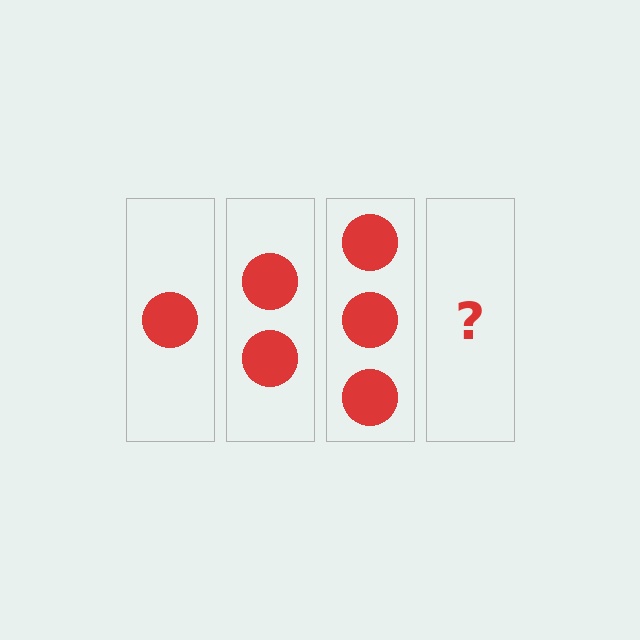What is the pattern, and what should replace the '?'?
The pattern is that each step adds one more circle. The '?' should be 4 circles.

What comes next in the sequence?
The next element should be 4 circles.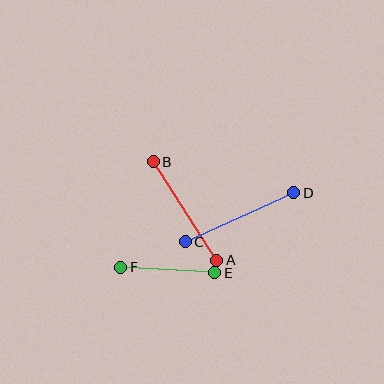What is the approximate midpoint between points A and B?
The midpoint is at approximately (185, 211) pixels.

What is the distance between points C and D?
The distance is approximately 119 pixels.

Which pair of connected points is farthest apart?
Points C and D are farthest apart.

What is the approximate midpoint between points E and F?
The midpoint is at approximately (168, 270) pixels.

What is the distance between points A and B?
The distance is approximately 117 pixels.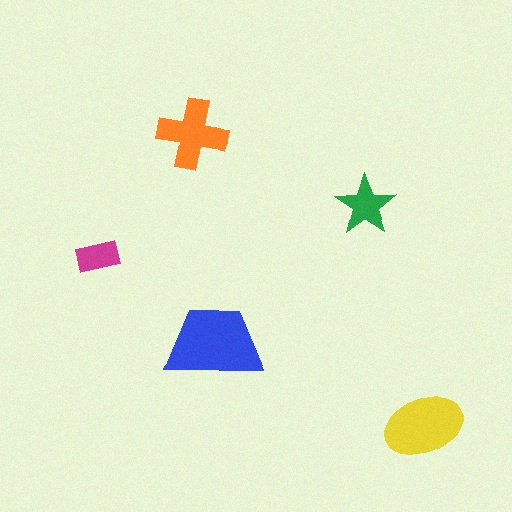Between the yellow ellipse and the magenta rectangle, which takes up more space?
The yellow ellipse.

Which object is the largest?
The blue trapezoid.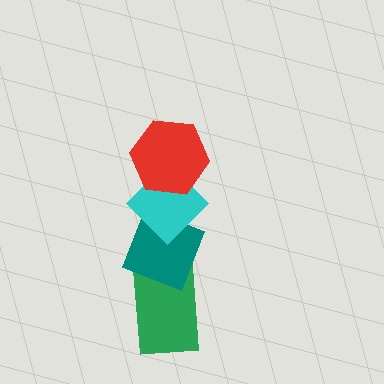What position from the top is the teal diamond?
The teal diamond is 3rd from the top.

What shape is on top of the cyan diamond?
The red hexagon is on top of the cyan diamond.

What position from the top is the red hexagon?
The red hexagon is 1st from the top.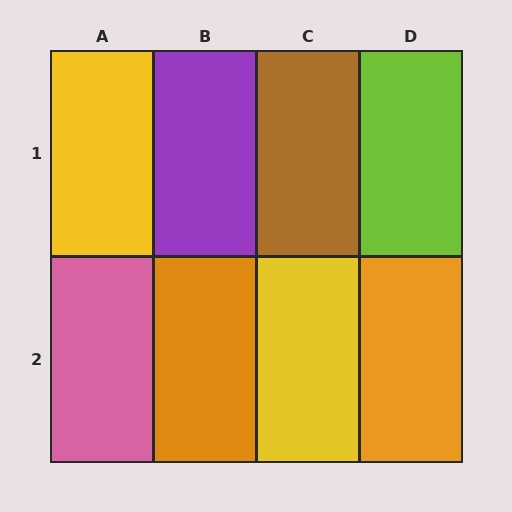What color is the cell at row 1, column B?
Purple.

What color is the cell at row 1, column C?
Brown.